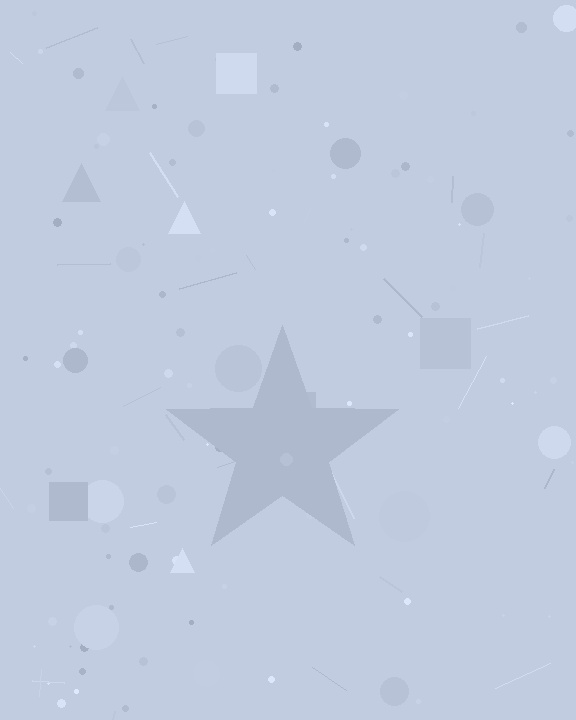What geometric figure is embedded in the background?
A star is embedded in the background.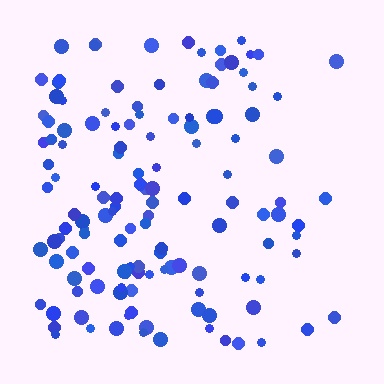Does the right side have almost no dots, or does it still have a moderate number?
Still a moderate number, just noticeably fewer than the left.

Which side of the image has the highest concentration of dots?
The left.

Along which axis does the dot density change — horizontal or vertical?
Horizontal.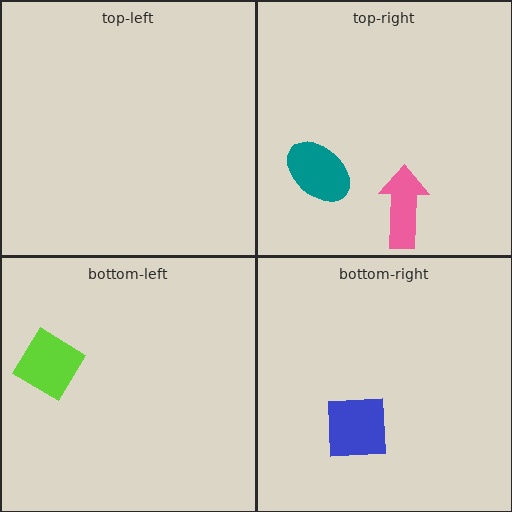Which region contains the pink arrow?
The top-right region.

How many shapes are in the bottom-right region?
1.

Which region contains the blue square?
The bottom-right region.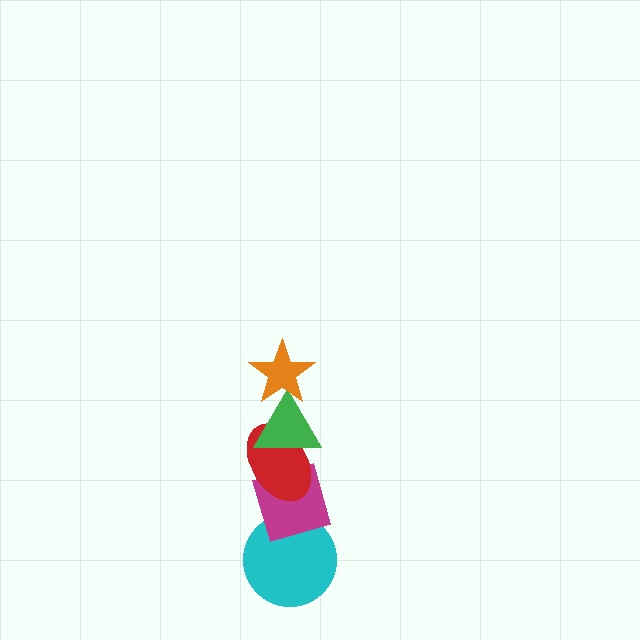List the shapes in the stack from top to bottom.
From top to bottom: the orange star, the green triangle, the red ellipse, the magenta diamond, the cyan circle.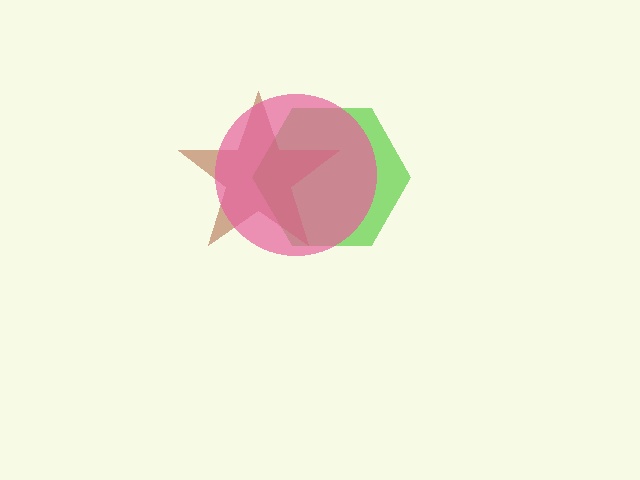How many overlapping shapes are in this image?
There are 3 overlapping shapes in the image.